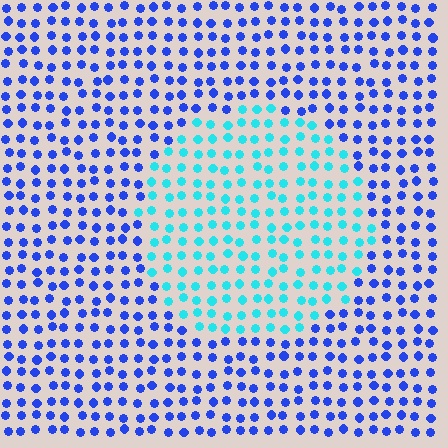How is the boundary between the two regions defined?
The boundary is defined purely by a slight shift in hue (about 48 degrees). Spacing, size, and orientation are identical on both sides.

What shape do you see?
I see a circle.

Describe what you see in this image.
The image is filled with small blue elements in a uniform arrangement. A circle-shaped region is visible where the elements are tinted to a slightly different hue, forming a subtle color boundary.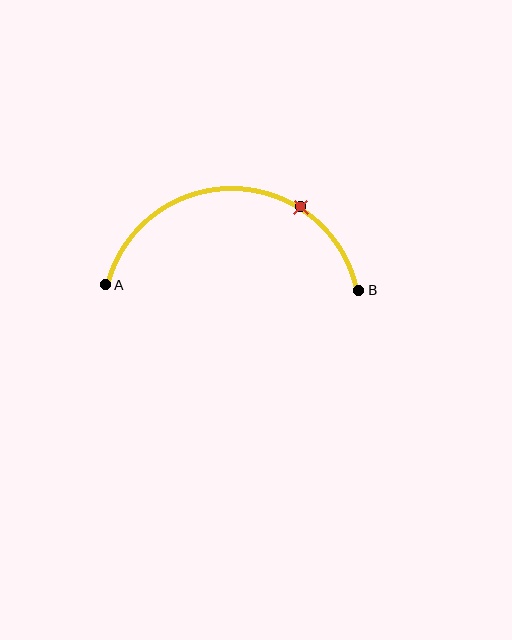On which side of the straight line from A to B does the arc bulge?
The arc bulges above the straight line connecting A and B.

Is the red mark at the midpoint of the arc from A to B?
No. The red mark lies on the arc but is closer to endpoint B. The arc midpoint would be at the point on the curve equidistant along the arc from both A and B.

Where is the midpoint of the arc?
The arc midpoint is the point on the curve farthest from the straight line joining A and B. It sits above that line.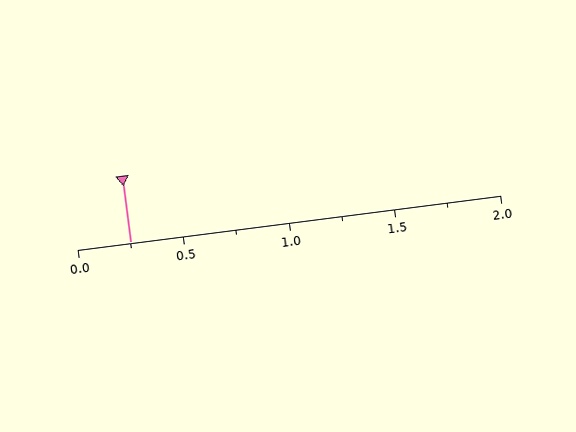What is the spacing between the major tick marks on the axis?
The major ticks are spaced 0.5 apart.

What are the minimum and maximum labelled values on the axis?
The axis runs from 0.0 to 2.0.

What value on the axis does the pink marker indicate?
The marker indicates approximately 0.25.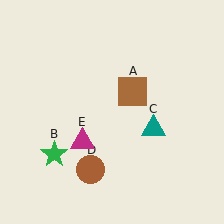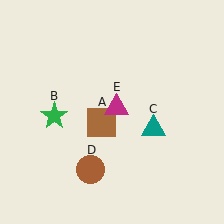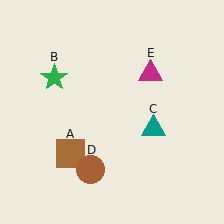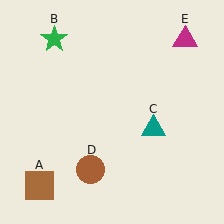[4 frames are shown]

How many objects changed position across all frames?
3 objects changed position: brown square (object A), green star (object B), magenta triangle (object E).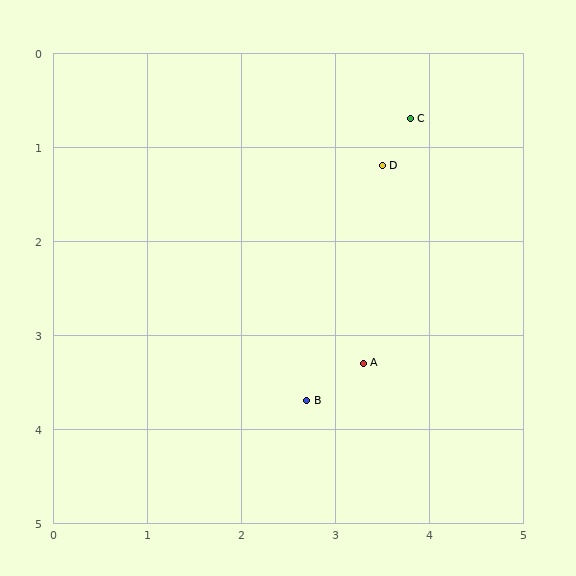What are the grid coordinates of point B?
Point B is at approximately (2.7, 3.7).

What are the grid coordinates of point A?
Point A is at approximately (3.3, 3.3).